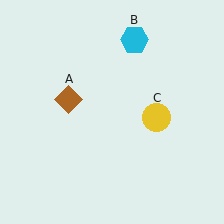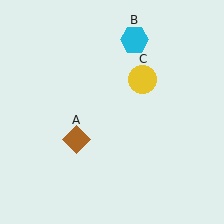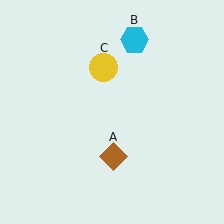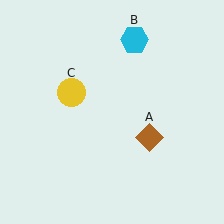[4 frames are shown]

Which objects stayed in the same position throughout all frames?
Cyan hexagon (object B) remained stationary.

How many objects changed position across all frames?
2 objects changed position: brown diamond (object A), yellow circle (object C).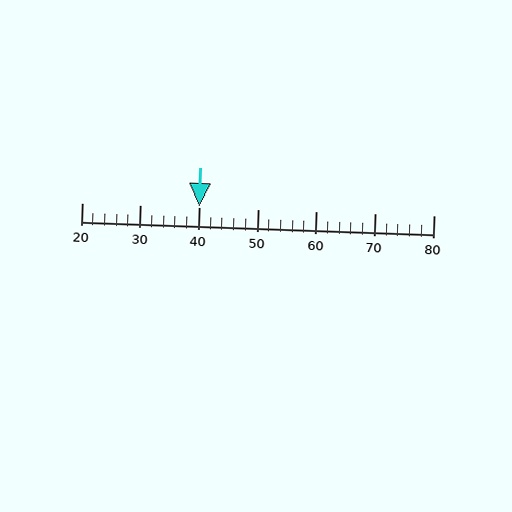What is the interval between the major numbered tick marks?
The major tick marks are spaced 10 units apart.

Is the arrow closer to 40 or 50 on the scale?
The arrow is closer to 40.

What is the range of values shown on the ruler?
The ruler shows values from 20 to 80.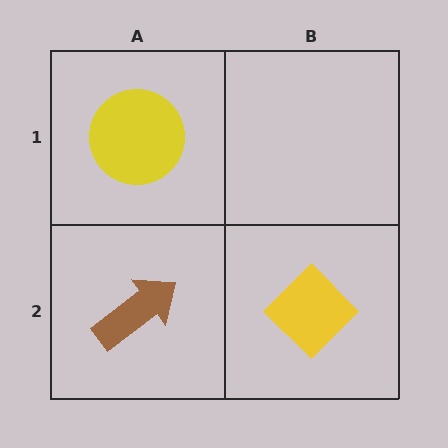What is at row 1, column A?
A yellow circle.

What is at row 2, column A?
A brown arrow.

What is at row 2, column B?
A yellow diamond.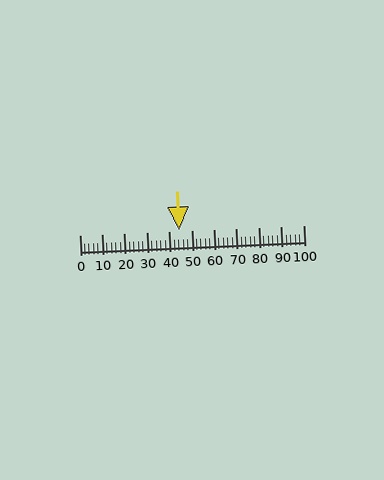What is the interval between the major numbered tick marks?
The major tick marks are spaced 10 units apart.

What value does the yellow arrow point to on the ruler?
The yellow arrow points to approximately 44.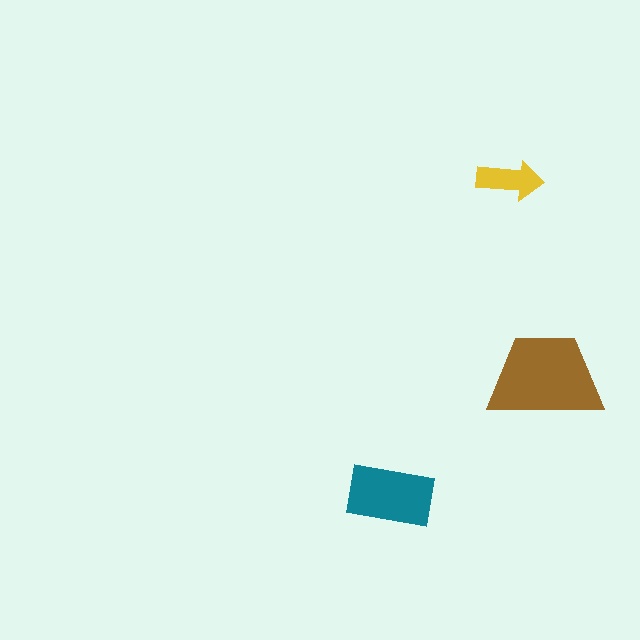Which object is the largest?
The brown trapezoid.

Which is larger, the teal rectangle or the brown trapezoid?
The brown trapezoid.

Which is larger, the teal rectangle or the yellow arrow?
The teal rectangle.